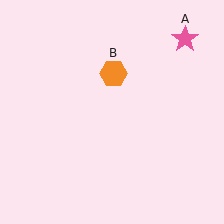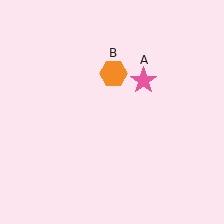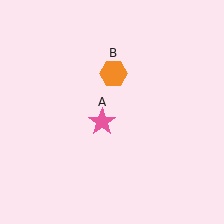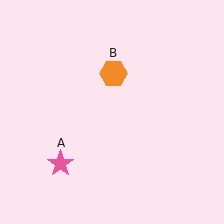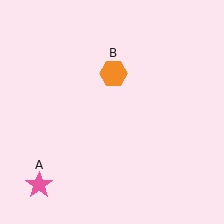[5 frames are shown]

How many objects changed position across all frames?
1 object changed position: pink star (object A).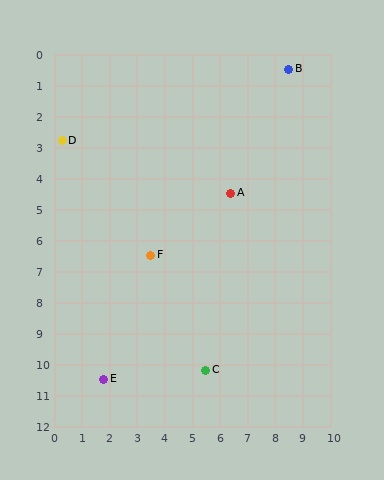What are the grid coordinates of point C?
Point C is at approximately (5.5, 10.2).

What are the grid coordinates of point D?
Point D is at approximately (0.3, 2.8).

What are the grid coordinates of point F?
Point F is at approximately (3.5, 6.5).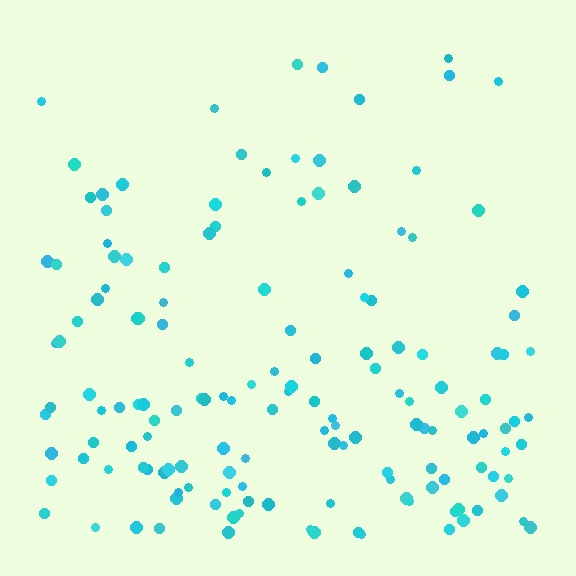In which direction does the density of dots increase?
From top to bottom, with the bottom side densest.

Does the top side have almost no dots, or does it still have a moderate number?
Still a moderate number, just noticeably fewer than the bottom.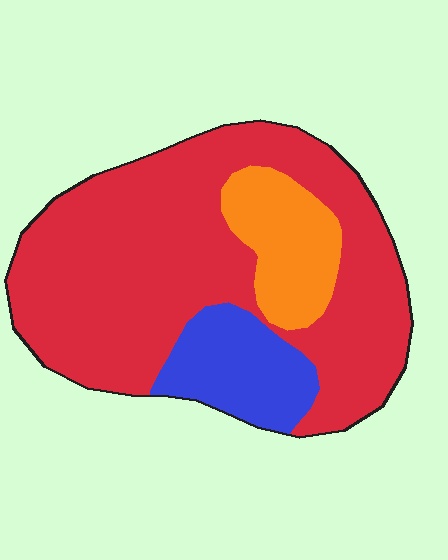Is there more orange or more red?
Red.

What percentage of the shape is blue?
Blue covers around 15% of the shape.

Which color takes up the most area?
Red, at roughly 70%.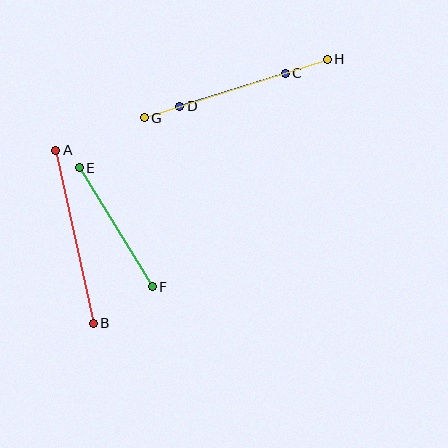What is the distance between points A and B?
The distance is approximately 177 pixels.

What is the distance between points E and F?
The distance is approximately 140 pixels.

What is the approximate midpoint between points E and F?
The midpoint is at approximately (116, 227) pixels.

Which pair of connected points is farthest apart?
Points G and H are farthest apart.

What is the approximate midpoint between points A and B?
The midpoint is at approximately (74, 237) pixels.